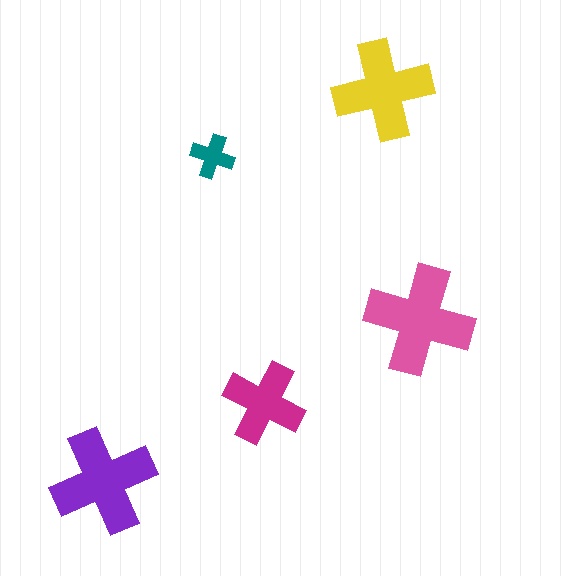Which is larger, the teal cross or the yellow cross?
The yellow one.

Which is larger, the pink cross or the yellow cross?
The pink one.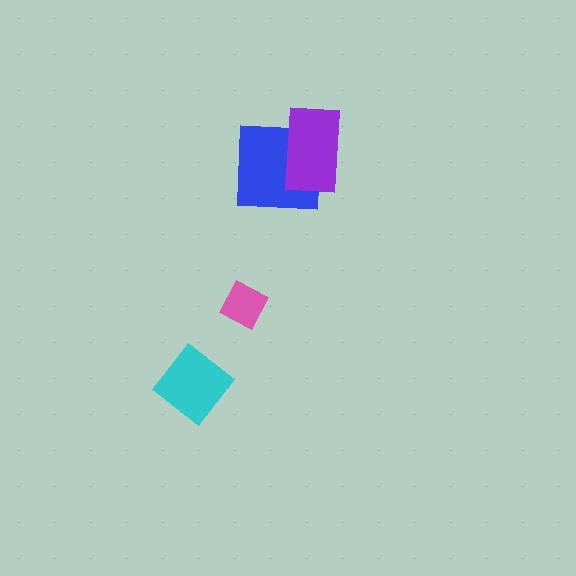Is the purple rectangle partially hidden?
No, no other shape covers it.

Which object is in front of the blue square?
The purple rectangle is in front of the blue square.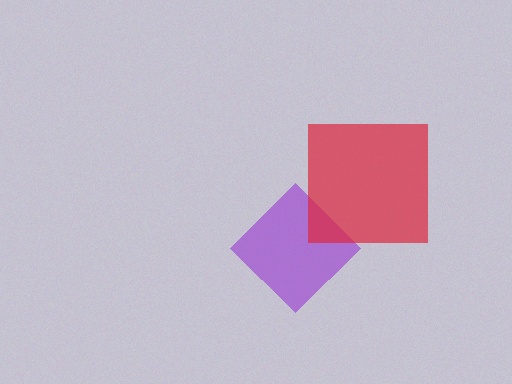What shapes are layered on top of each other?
The layered shapes are: a purple diamond, a red square.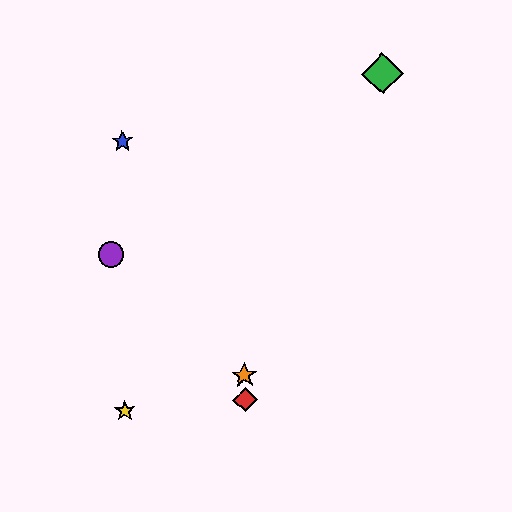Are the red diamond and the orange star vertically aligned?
Yes, both are at x≈245.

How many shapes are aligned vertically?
2 shapes (the red diamond, the orange star) are aligned vertically.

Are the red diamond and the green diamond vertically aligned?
No, the red diamond is at x≈245 and the green diamond is at x≈383.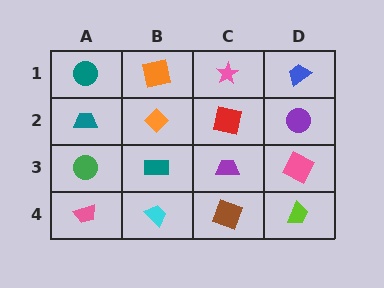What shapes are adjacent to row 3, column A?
A teal trapezoid (row 2, column A), a pink trapezoid (row 4, column A), a teal rectangle (row 3, column B).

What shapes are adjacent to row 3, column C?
A red square (row 2, column C), a brown square (row 4, column C), a teal rectangle (row 3, column B), a pink square (row 3, column D).